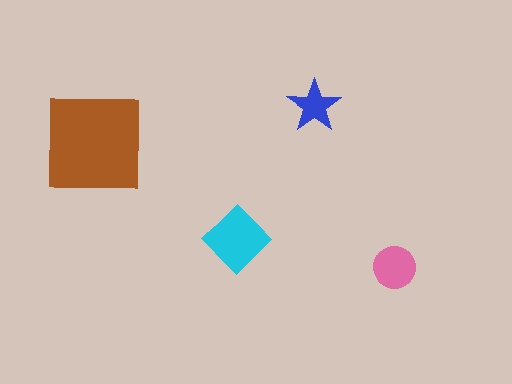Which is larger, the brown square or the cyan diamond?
The brown square.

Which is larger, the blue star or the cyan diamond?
The cyan diamond.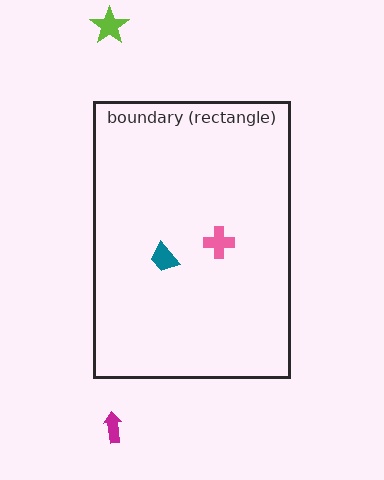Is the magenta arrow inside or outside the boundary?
Outside.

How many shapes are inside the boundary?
2 inside, 2 outside.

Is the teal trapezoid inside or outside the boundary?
Inside.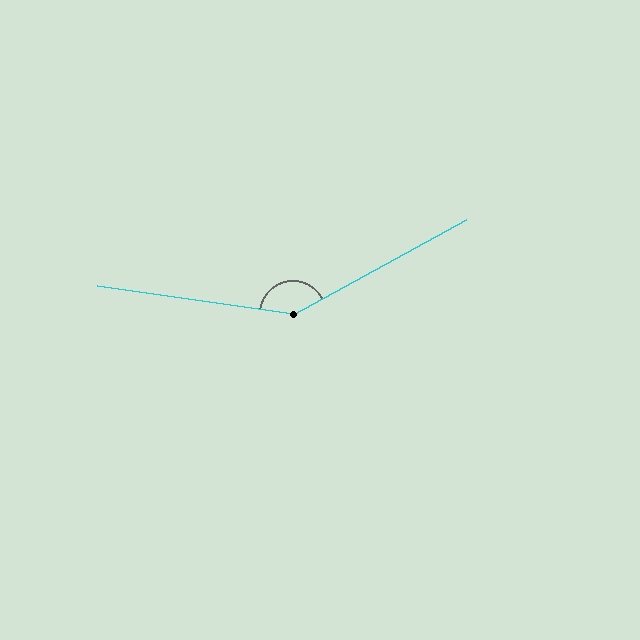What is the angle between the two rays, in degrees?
Approximately 143 degrees.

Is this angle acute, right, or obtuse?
It is obtuse.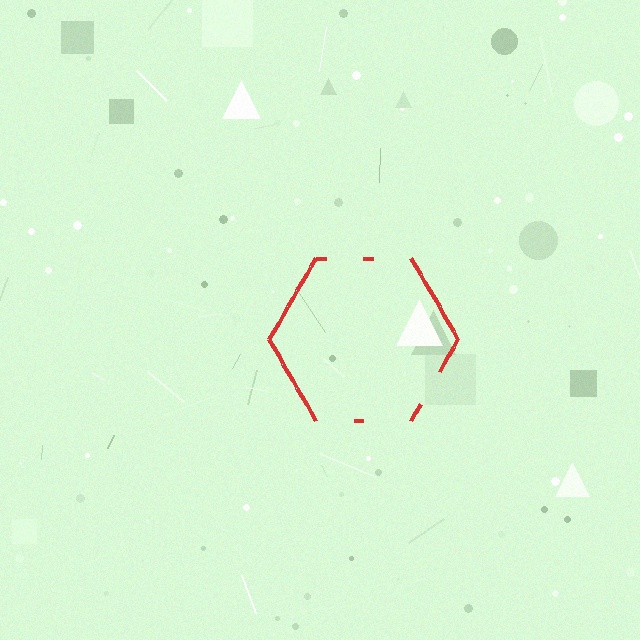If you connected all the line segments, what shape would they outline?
They would outline a hexagon.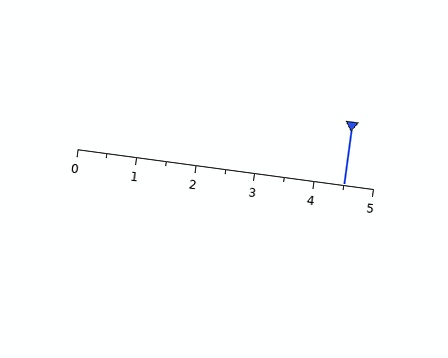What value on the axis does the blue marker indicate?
The marker indicates approximately 4.5.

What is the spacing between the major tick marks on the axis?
The major ticks are spaced 1 apart.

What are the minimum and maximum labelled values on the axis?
The axis runs from 0 to 5.